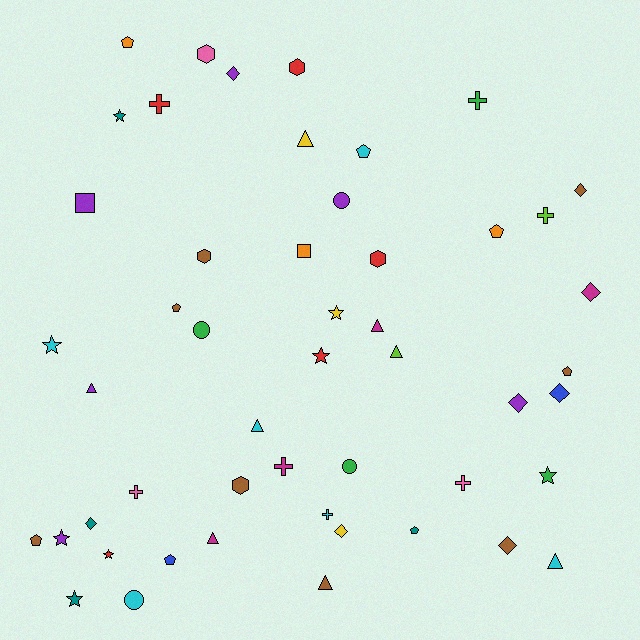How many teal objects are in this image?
There are 4 teal objects.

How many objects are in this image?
There are 50 objects.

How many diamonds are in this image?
There are 8 diamonds.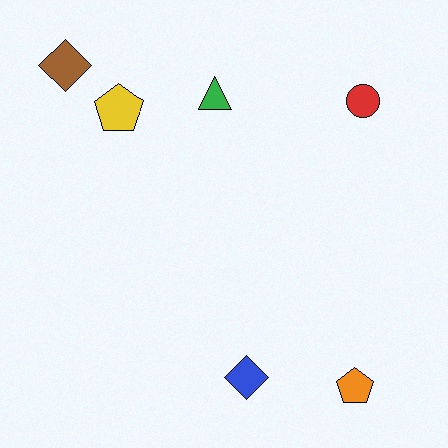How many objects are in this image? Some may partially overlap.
There are 6 objects.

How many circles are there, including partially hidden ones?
There is 1 circle.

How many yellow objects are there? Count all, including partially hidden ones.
There is 1 yellow object.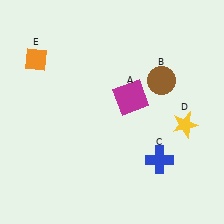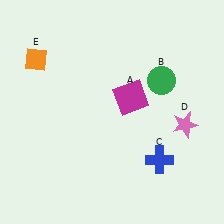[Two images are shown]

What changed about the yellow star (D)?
In Image 1, D is yellow. In Image 2, it changed to pink.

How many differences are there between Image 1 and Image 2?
There are 2 differences between the two images.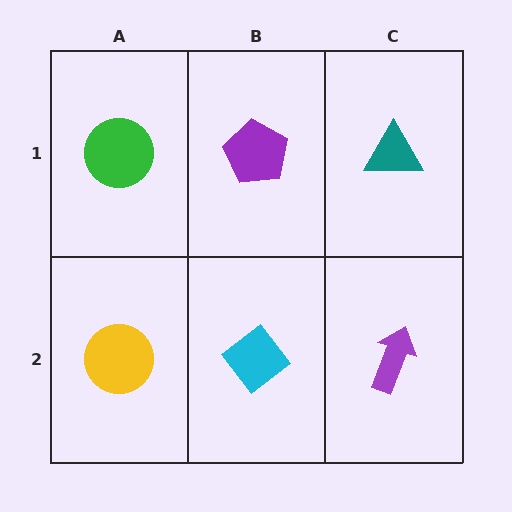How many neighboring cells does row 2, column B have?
3.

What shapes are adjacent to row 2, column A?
A green circle (row 1, column A), a cyan diamond (row 2, column B).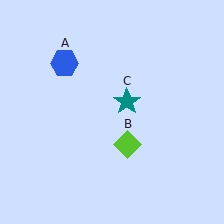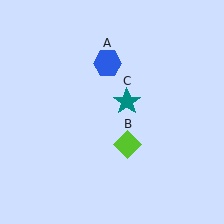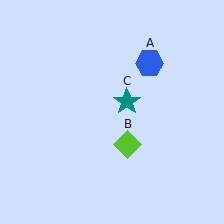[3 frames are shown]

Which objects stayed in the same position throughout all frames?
Lime diamond (object B) and teal star (object C) remained stationary.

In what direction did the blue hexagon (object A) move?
The blue hexagon (object A) moved right.